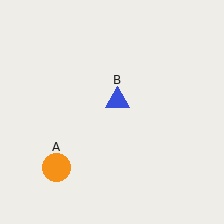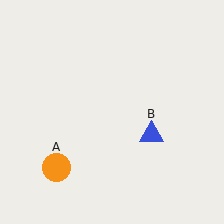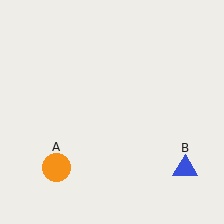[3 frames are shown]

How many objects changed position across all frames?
1 object changed position: blue triangle (object B).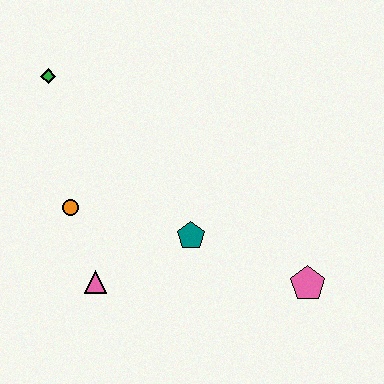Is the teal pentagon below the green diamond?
Yes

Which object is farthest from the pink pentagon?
The green diamond is farthest from the pink pentagon.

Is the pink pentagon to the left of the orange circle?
No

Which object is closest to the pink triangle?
The orange circle is closest to the pink triangle.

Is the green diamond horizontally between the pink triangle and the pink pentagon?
No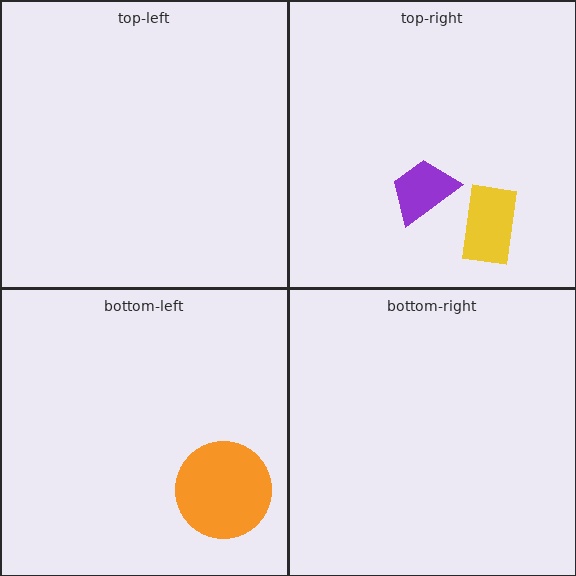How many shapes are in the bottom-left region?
1.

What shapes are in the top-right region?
The purple trapezoid, the yellow rectangle.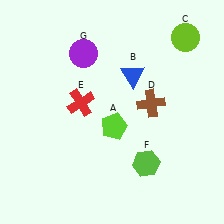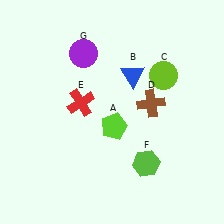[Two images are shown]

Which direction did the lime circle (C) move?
The lime circle (C) moved down.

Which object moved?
The lime circle (C) moved down.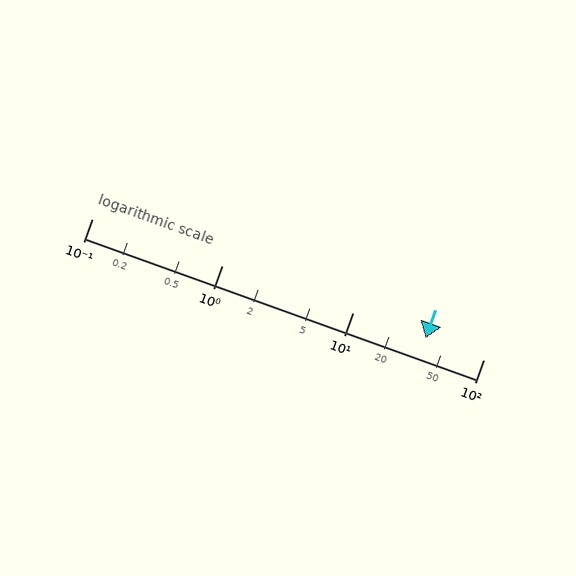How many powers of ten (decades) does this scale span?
The scale spans 3 decades, from 0.1 to 100.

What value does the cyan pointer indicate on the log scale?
The pointer indicates approximately 36.